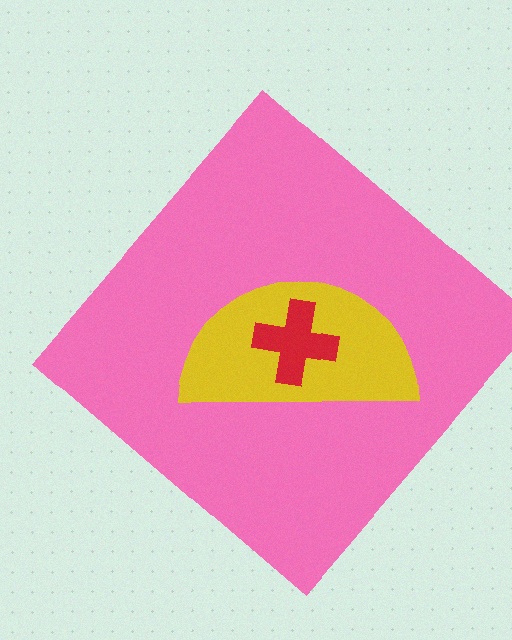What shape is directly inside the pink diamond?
The yellow semicircle.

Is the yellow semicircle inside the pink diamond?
Yes.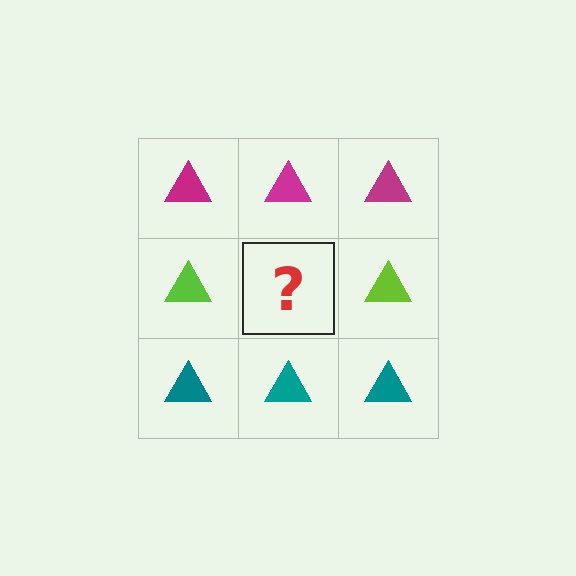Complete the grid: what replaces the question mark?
The question mark should be replaced with a lime triangle.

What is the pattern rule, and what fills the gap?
The rule is that each row has a consistent color. The gap should be filled with a lime triangle.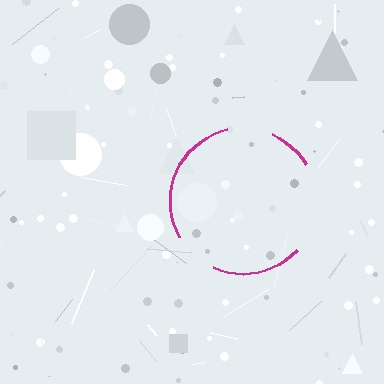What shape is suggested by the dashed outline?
The dashed outline suggests a circle.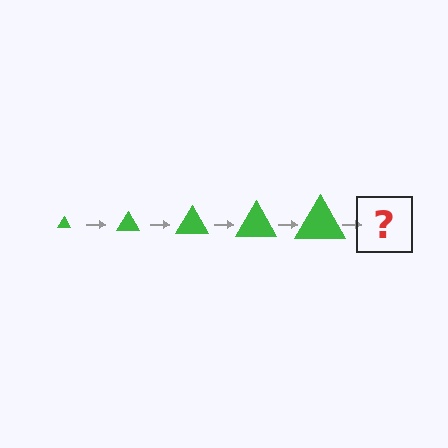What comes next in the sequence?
The next element should be a green triangle, larger than the previous one.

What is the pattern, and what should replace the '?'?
The pattern is that the triangle gets progressively larger each step. The '?' should be a green triangle, larger than the previous one.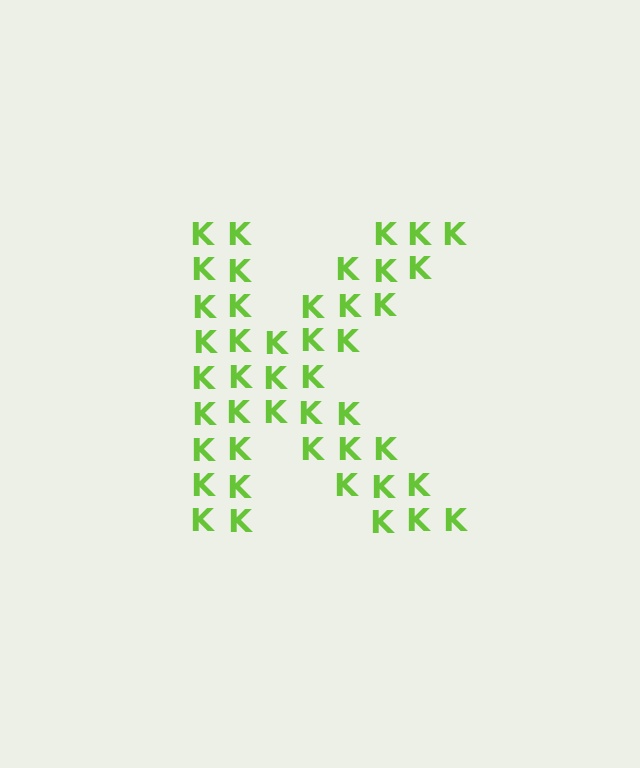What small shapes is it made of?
It is made of small letter K's.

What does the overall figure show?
The overall figure shows the letter K.